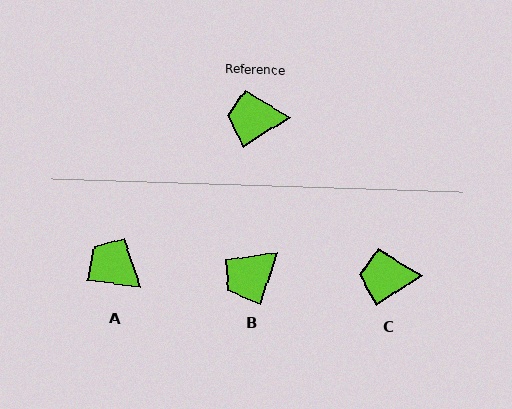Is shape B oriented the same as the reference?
No, it is off by about 40 degrees.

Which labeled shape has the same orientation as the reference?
C.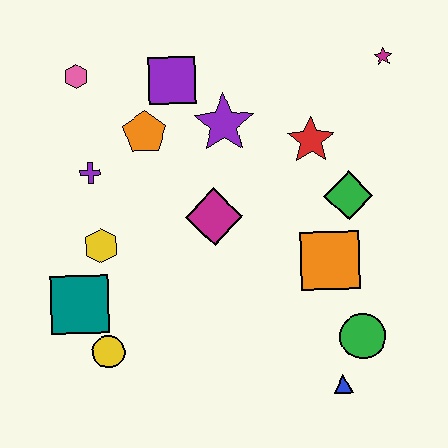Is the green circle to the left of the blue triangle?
No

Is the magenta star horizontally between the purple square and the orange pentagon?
No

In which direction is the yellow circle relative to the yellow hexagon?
The yellow circle is below the yellow hexagon.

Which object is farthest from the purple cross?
The blue triangle is farthest from the purple cross.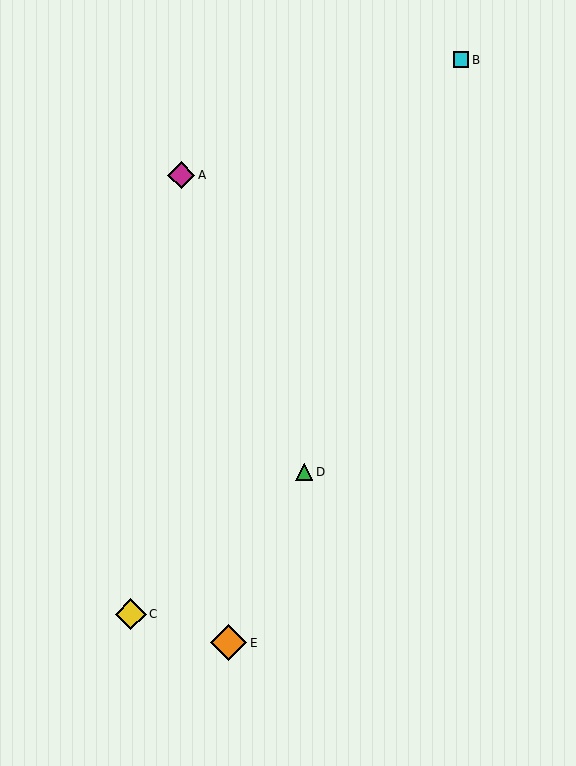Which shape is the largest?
The orange diamond (labeled E) is the largest.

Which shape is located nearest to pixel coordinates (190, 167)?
The magenta diamond (labeled A) at (181, 175) is nearest to that location.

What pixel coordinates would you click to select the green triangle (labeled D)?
Click at (304, 472) to select the green triangle D.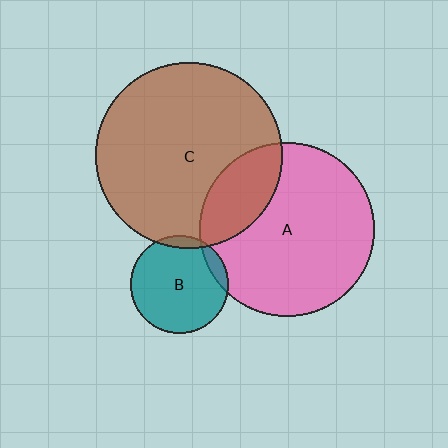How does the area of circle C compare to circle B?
Approximately 3.6 times.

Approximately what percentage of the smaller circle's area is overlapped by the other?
Approximately 10%.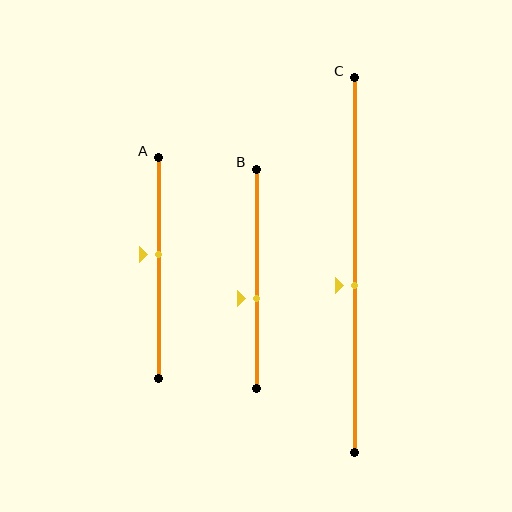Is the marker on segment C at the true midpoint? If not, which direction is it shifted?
No, the marker on segment C is shifted downward by about 6% of the segment length.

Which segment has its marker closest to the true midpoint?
Segment C has its marker closest to the true midpoint.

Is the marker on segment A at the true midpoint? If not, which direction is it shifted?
No, the marker on segment A is shifted upward by about 6% of the segment length.